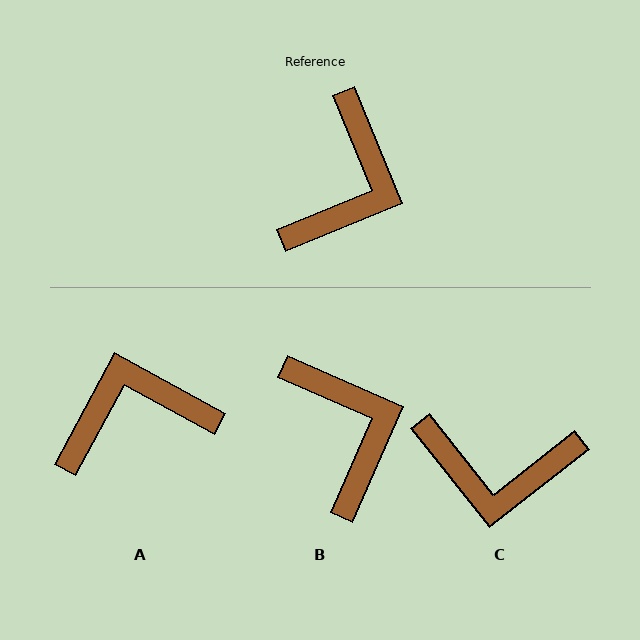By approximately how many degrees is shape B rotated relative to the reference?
Approximately 44 degrees counter-clockwise.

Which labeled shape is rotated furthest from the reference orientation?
A, about 129 degrees away.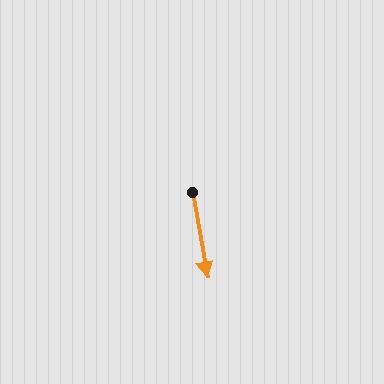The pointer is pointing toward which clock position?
Roughly 6 o'clock.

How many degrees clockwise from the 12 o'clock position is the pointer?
Approximately 170 degrees.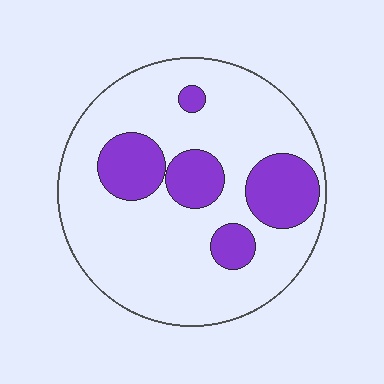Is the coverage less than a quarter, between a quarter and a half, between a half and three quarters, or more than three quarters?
Less than a quarter.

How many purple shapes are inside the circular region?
5.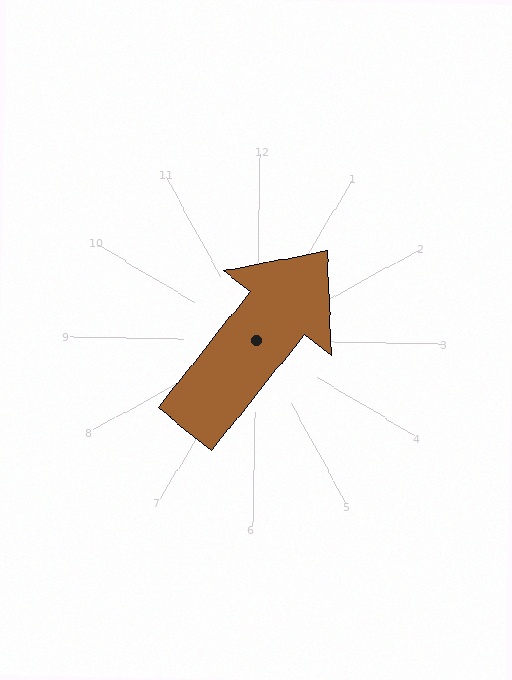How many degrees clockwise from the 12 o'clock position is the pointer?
Approximately 38 degrees.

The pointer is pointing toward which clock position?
Roughly 1 o'clock.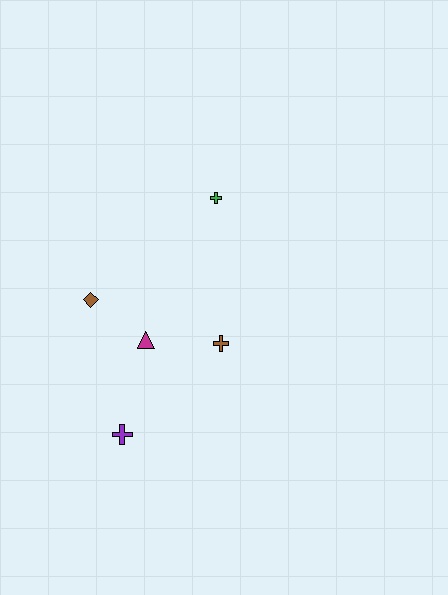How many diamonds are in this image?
There is 1 diamond.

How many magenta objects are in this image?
There is 1 magenta object.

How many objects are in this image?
There are 5 objects.